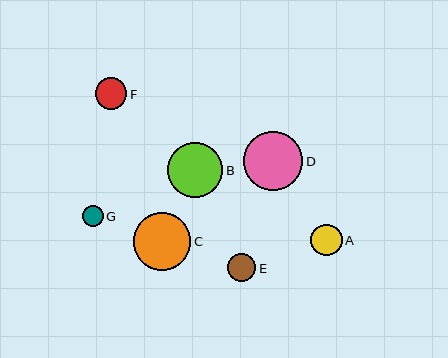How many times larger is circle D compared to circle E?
Circle D is approximately 2.1 times the size of circle E.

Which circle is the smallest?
Circle G is the smallest with a size of approximately 21 pixels.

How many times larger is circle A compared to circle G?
Circle A is approximately 1.5 times the size of circle G.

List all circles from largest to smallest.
From largest to smallest: D, C, B, F, A, E, G.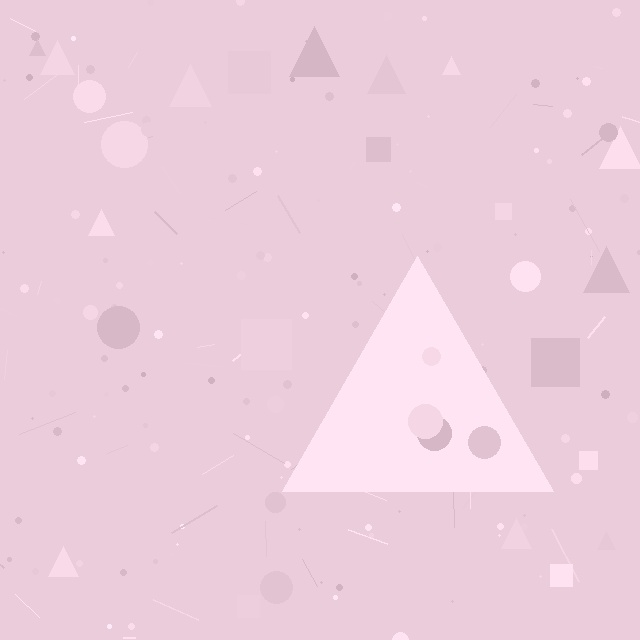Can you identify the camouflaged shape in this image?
The camouflaged shape is a triangle.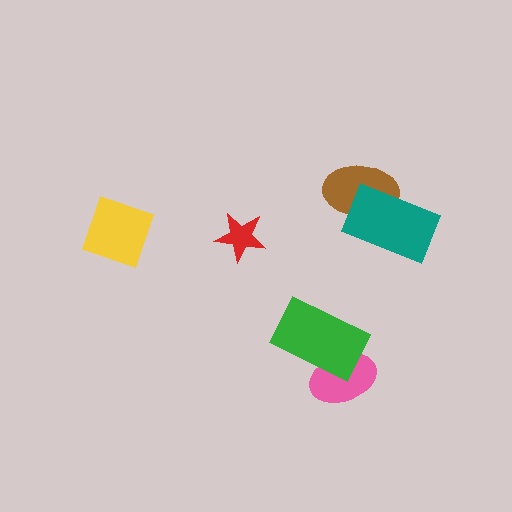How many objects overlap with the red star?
0 objects overlap with the red star.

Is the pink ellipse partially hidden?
Yes, it is partially covered by another shape.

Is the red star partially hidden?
No, no other shape covers it.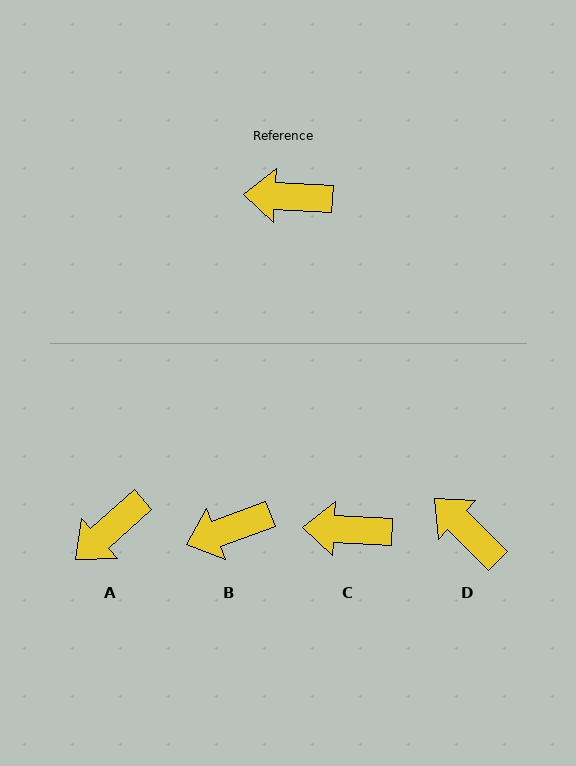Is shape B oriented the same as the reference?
No, it is off by about 23 degrees.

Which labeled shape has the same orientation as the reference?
C.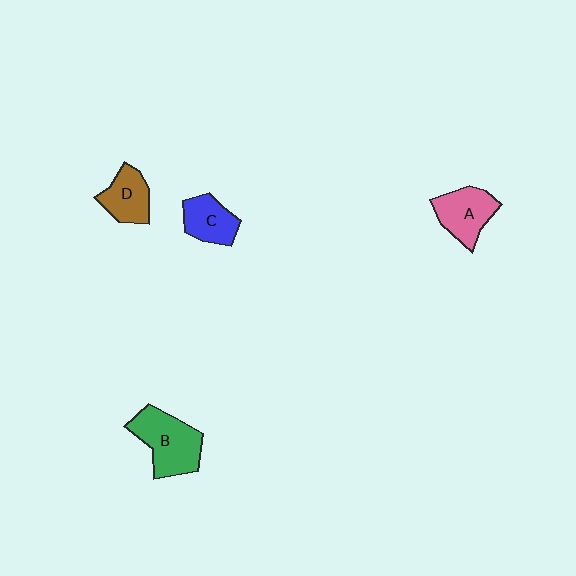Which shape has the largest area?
Shape B (green).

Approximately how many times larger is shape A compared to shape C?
Approximately 1.2 times.